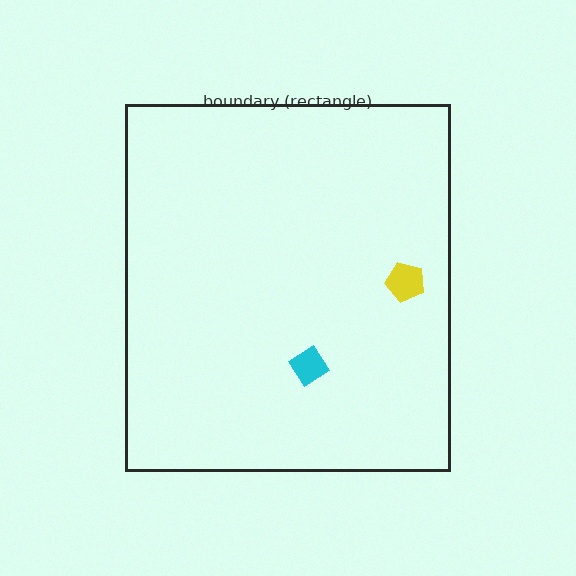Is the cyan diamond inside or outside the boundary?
Inside.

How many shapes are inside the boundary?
2 inside, 0 outside.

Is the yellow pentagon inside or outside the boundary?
Inside.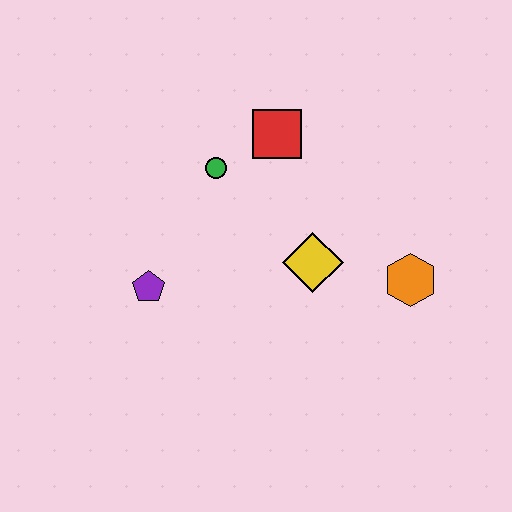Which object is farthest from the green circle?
The orange hexagon is farthest from the green circle.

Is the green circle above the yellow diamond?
Yes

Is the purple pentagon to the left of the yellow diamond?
Yes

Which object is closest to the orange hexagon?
The yellow diamond is closest to the orange hexagon.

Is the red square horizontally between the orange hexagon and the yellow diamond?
No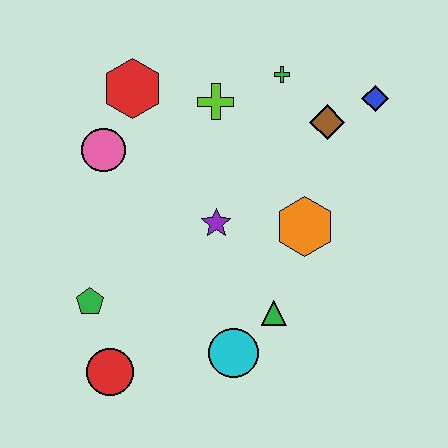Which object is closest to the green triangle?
The cyan circle is closest to the green triangle.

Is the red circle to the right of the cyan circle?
No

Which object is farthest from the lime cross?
The red circle is farthest from the lime cross.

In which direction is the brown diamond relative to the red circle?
The brown diamond is above the red circle.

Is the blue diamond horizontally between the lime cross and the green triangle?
No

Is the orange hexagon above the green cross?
No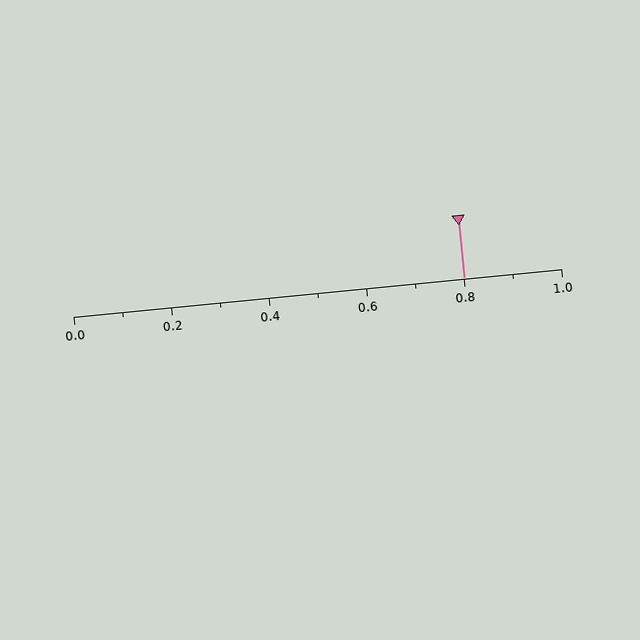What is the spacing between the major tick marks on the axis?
The major ticks are spaced 0.2 apart.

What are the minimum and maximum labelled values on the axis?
The axis runs from 0.0 to 1.0.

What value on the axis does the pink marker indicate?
The marker indicates approximately 0.8.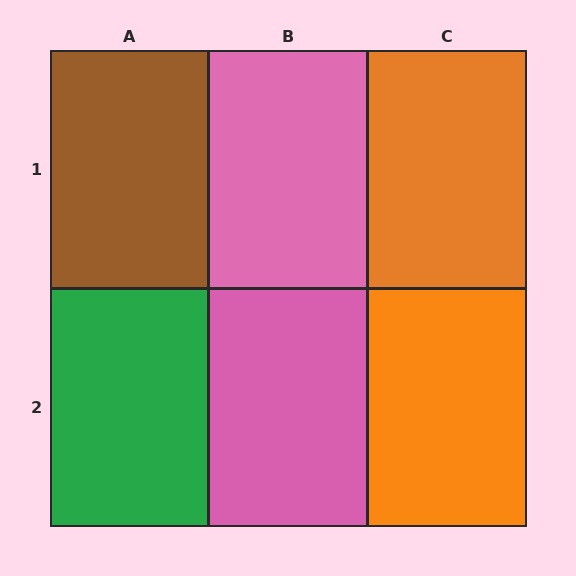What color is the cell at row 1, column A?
Brown.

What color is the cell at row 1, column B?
Pink.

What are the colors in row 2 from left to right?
Green, pink, orange.